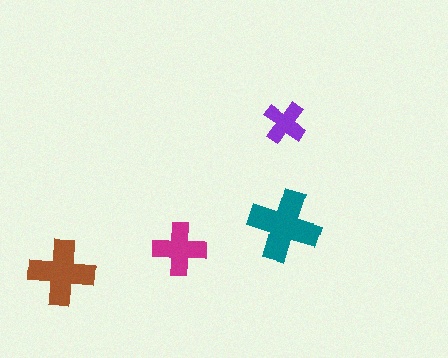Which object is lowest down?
The brown cross is bottommost.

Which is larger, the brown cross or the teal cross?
The teal one.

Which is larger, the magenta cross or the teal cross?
The teal one.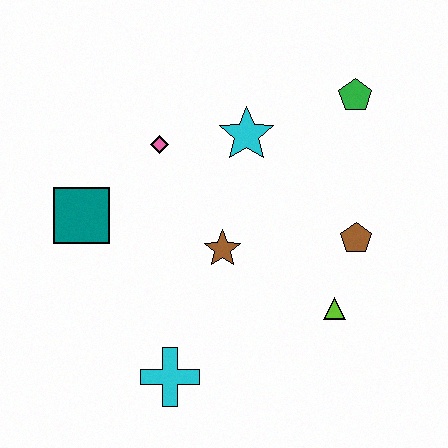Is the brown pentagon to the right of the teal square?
Yes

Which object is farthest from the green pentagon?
The cyan cross is farthest from the green pentagon.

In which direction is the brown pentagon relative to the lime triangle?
The brown pentagon is above the lime triangle.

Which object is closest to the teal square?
The pink diamond is closest to the teal square.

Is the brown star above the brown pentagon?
No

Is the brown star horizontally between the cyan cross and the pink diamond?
No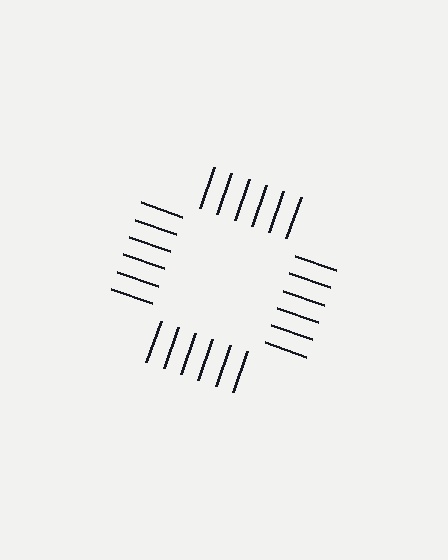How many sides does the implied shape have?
4 sides — the line-ends trace a square.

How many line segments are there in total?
24 — 6 along each of the 4 edges.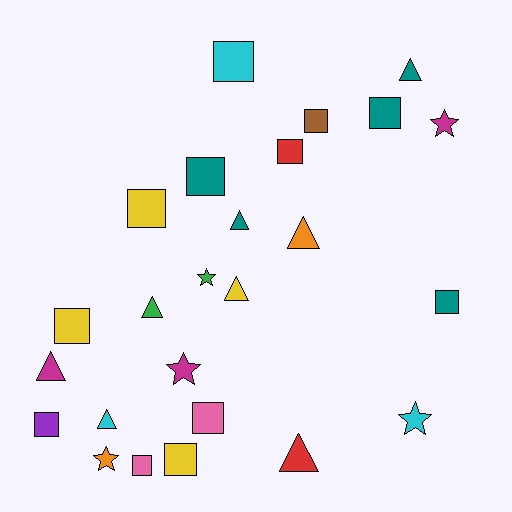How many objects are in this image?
There are 25 objects.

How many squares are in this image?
There are 12 squares.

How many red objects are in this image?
There are 2 red objects.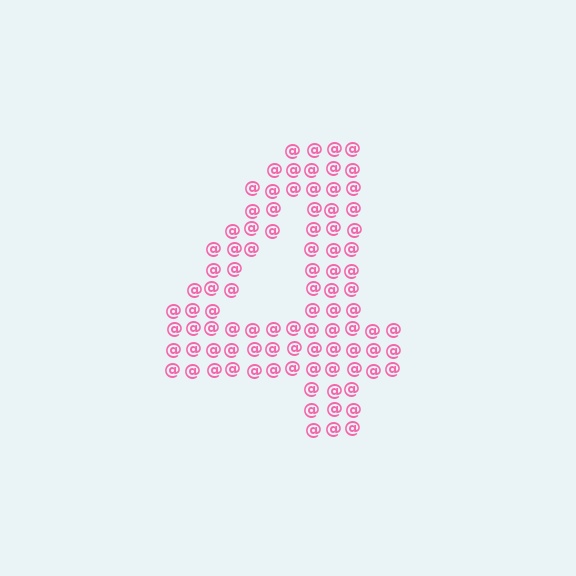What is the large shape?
The large shape is the digit 4.